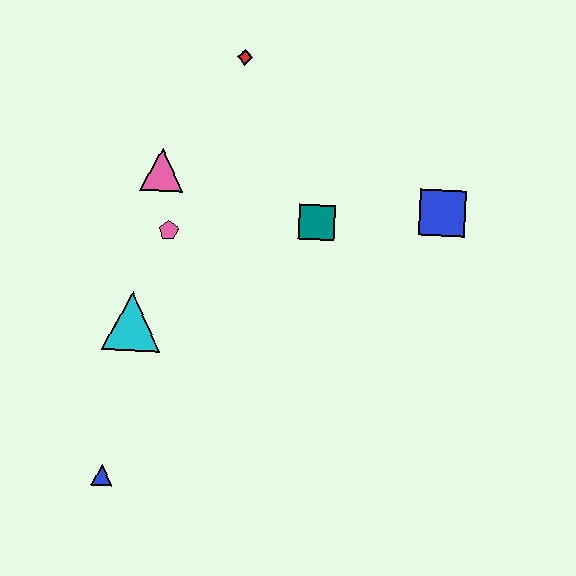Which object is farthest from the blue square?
The blue triangle is farthest from the blue square.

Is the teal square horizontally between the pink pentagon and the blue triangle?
No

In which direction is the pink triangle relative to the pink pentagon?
The pink triangle is above the pink pentagon.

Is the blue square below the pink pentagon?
No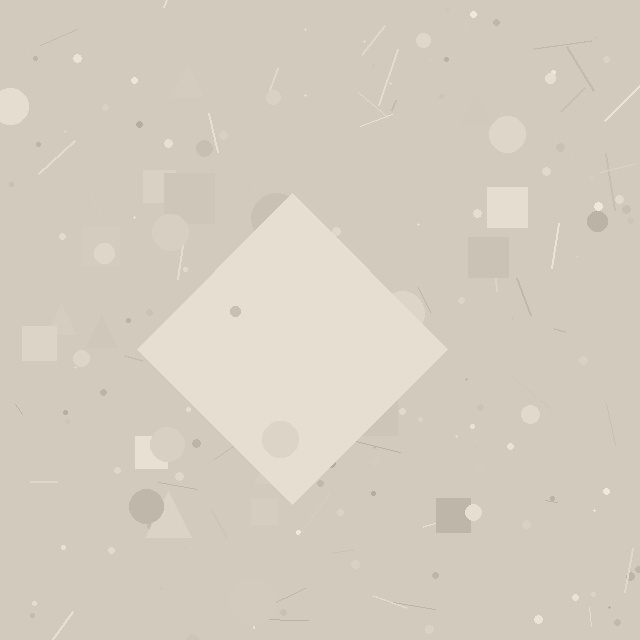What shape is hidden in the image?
A diamond is hidden in the image.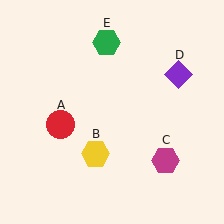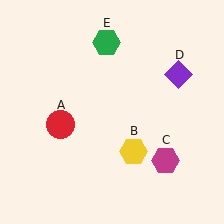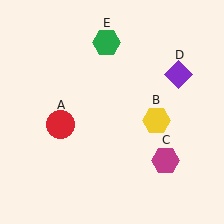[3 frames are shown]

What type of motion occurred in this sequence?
The yellow hexagon (object B) rotated counterclockwise around the center of the scene.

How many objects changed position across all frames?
1 object changed position: yellow hexagon (object B).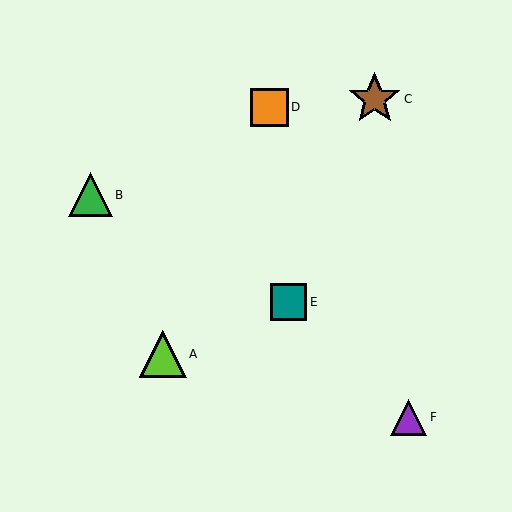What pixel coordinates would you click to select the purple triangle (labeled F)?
Click at (408, 417) to select the purple triangle F.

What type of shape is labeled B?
Shape B is a green triangle.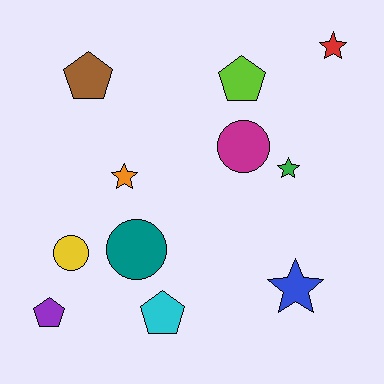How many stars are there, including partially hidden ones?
There are 4 stars.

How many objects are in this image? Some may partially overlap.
There are 11 objects.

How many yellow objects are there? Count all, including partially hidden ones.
There is 1 yellow object.